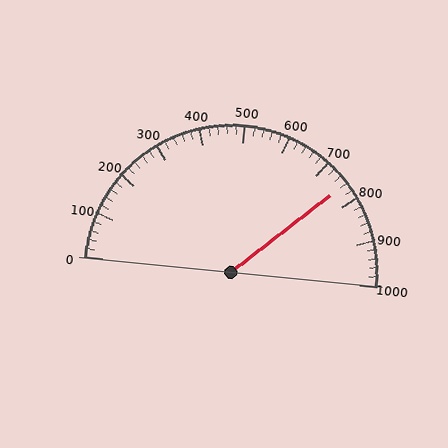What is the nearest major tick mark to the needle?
The nearest major tick mark is 800.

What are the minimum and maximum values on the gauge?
The gauge ranges from 0 to 1000.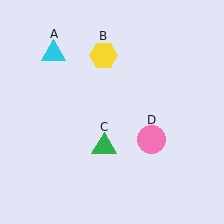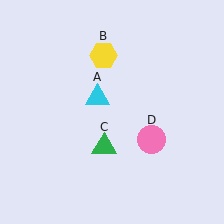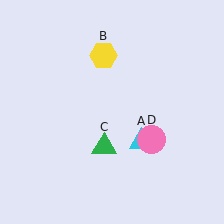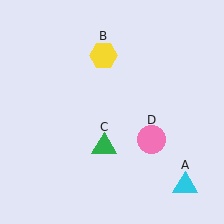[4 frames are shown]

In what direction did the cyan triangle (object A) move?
The cyan triangle (object A) moved down and to the right.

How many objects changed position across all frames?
1 object changed position: cyan triangle (object A).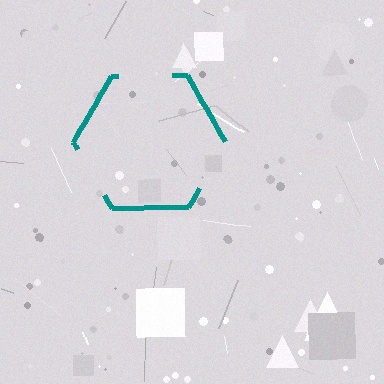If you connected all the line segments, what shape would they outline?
They would outline a hexagon.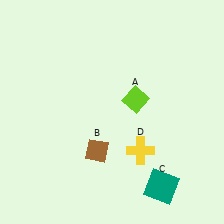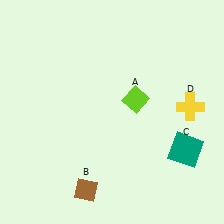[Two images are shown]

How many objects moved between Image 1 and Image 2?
3 objects moved between the two images.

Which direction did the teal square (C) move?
The teal square (C) moved up.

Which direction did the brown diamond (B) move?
The brown diamond (B) moved down.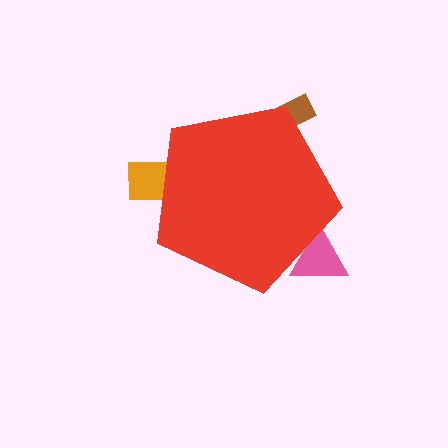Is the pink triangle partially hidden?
Yes, the pink triangle is partially hidden behind the red pentagon.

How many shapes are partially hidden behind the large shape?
3 shapes are partially hidden.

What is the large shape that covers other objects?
A red pentagon.